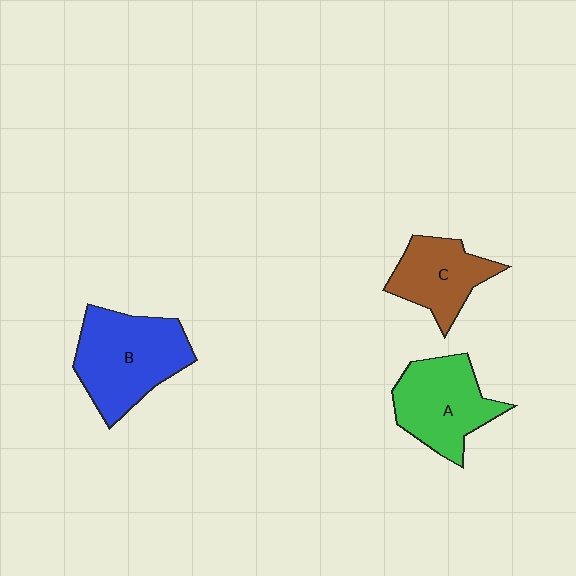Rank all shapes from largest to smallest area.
From largest to smallest: B (blue), A (green), C (brown).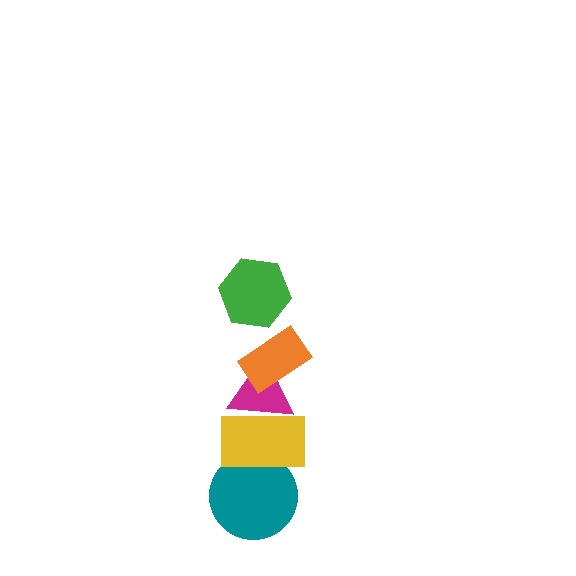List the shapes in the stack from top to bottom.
From top to bottom: the green hexagon, the orange rectangle, the magenta triangle, the yellow rectangle, the teal circle.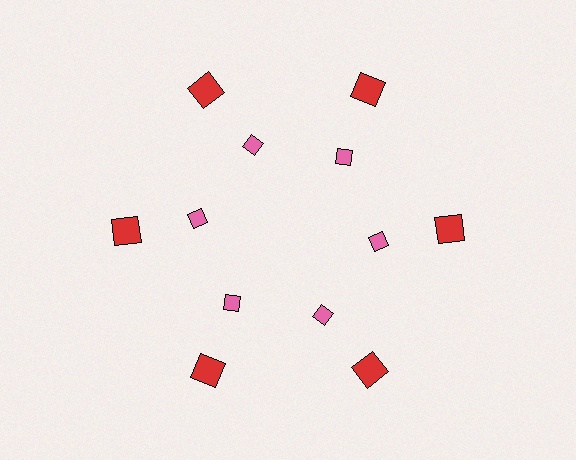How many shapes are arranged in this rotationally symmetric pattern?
There are 12 shapes, arranged in 6 groups of 2.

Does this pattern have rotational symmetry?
Yes, this pattern has 6-fold rotational symmetry. It looks the same after rotating 60 degrees around the center.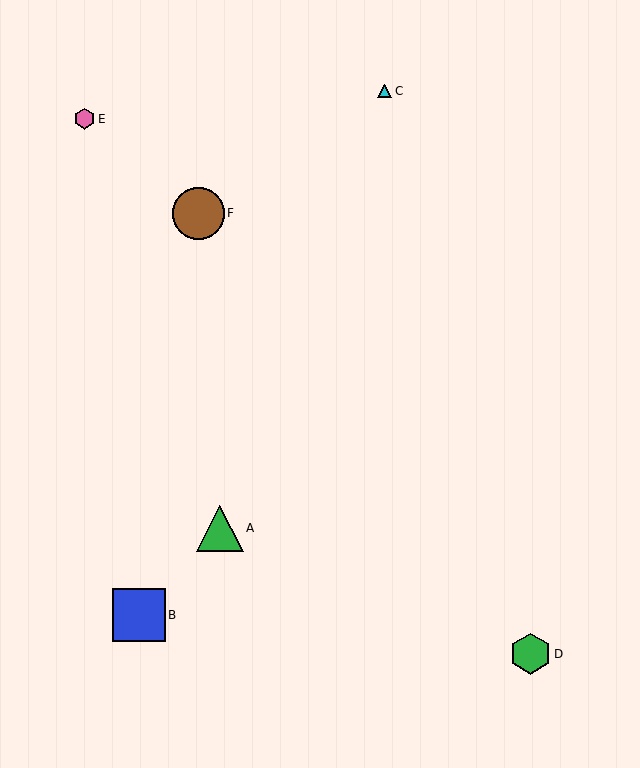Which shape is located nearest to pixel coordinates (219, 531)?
The green triangle (labeled A) at (220, 528) is nearest to that location.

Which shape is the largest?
The blue square (labeled B) is the largest.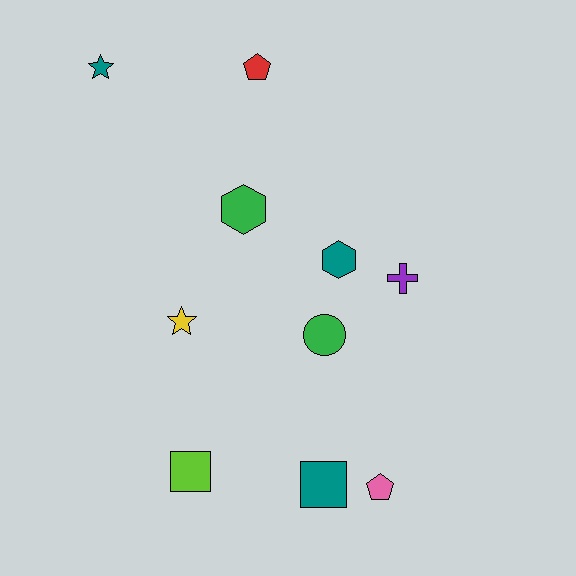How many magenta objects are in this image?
There are no magenta objects.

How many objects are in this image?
There are 10 objects.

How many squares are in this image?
There are 2 squares.